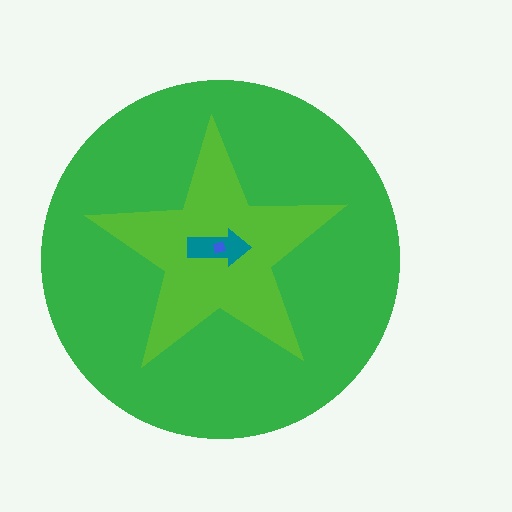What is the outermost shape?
The green circle.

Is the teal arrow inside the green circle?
Yes.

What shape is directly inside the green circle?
The lime star.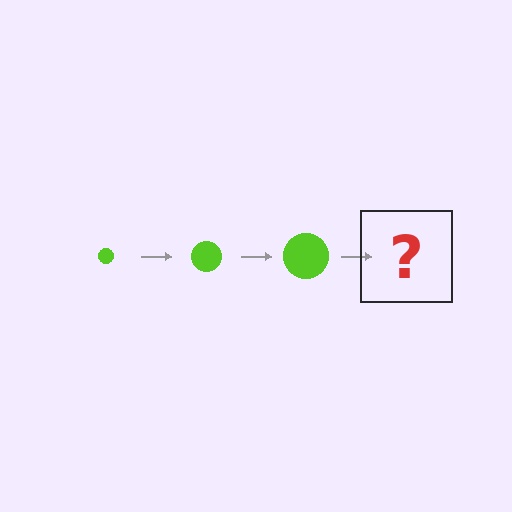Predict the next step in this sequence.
The next step is a lime circle, larger than the previous one.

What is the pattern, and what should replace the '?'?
The pattern is that the circle gets progressively larger each step. The '?' should be a lime circle, larger than the previous one.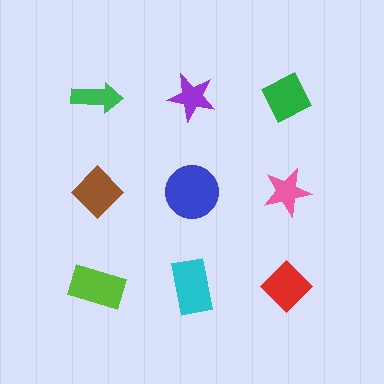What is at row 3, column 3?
A red diamond.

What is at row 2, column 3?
A pink star.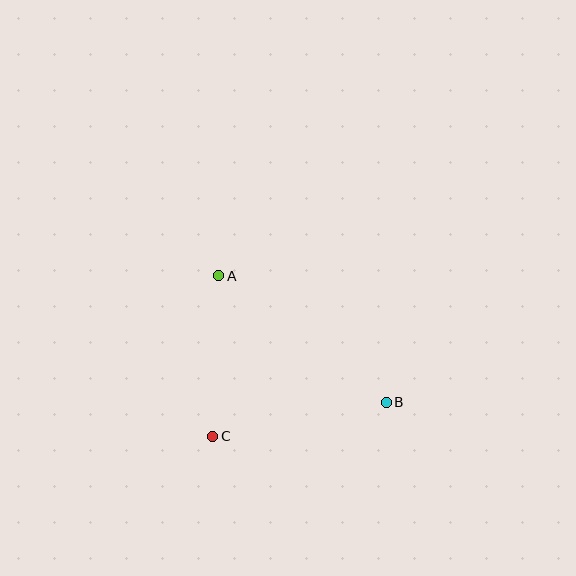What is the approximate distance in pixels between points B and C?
The distance between B and C is approximately 177 pixels.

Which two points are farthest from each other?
Points A and B are farthest from each other.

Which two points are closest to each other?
Points A and C are closest to each other.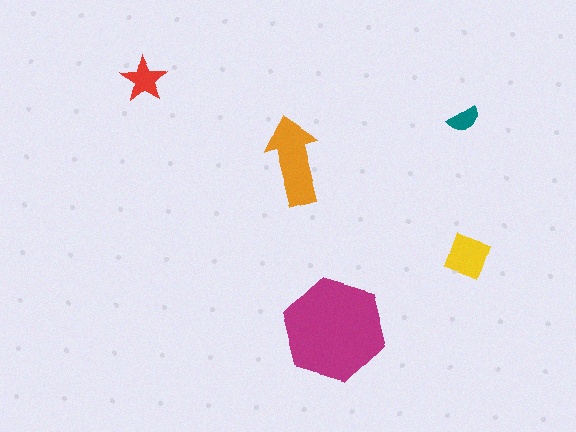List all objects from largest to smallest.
The magenta hexagon, the orange arrow, the yellow diamond, the red star, the teal semicircle.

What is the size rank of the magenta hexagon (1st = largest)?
1st.